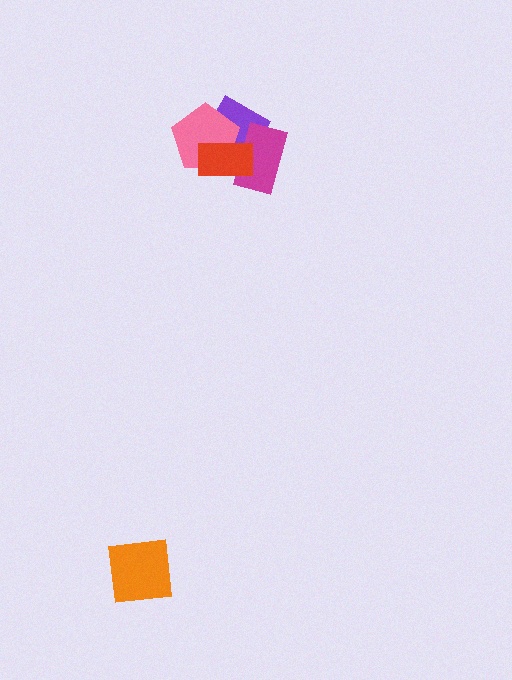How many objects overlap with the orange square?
0 objects overlap with the orange square.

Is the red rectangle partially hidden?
No, no other shape covers it.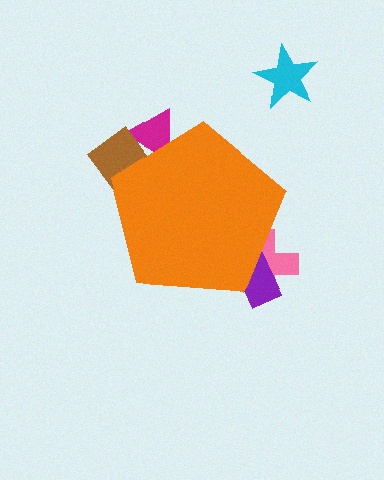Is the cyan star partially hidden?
No, the cyan star is fully visible.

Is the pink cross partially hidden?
Yes, the pink cross is partially hidden behind the orange pentagon.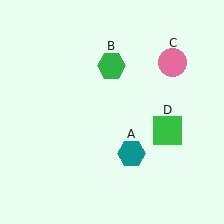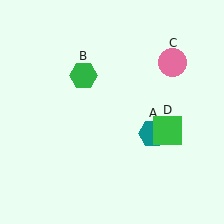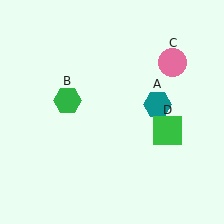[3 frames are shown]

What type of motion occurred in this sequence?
The teal hexagon (object A), green hexagon (object B) rotated counterclockwise around the center of the scene.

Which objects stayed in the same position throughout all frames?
Pink circle (object C) and green square (object D) remained stationary.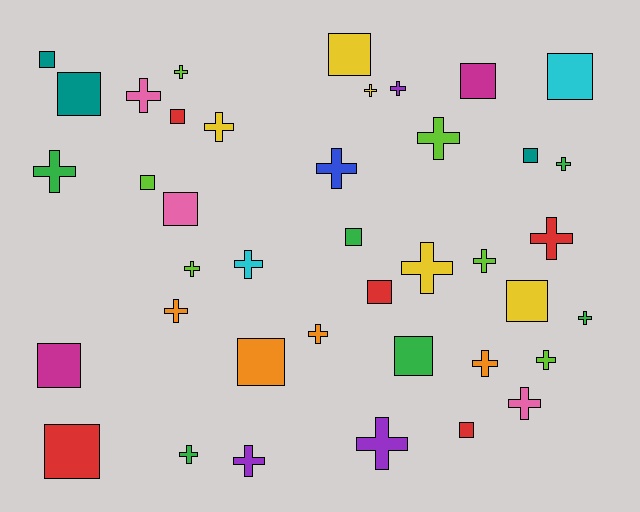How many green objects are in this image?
There are 6 green objects.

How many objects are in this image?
There are 40 objects.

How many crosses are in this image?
There are 23 crosses.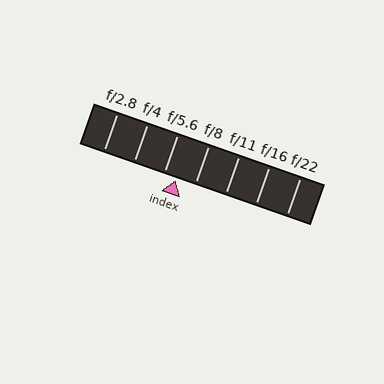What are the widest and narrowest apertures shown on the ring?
The widest aperture shown is f/2.8 and the narrowest is f/22.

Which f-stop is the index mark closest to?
The index mark is closest to f/5.6.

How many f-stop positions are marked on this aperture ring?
There are 7 f-stop positions marked.